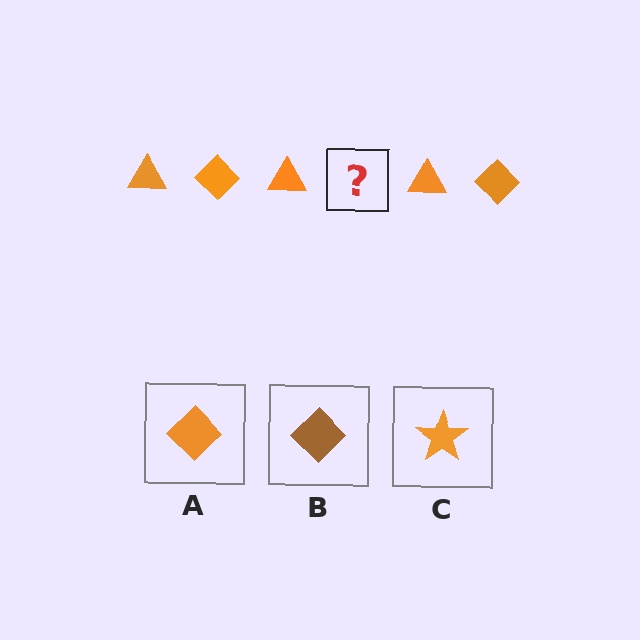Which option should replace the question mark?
Option A.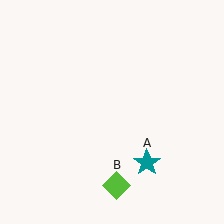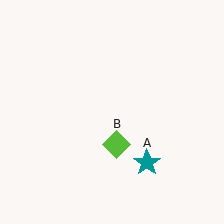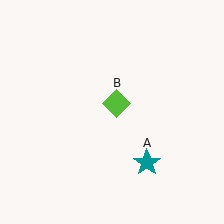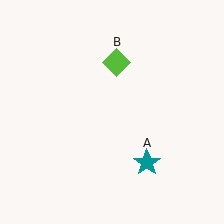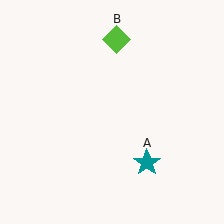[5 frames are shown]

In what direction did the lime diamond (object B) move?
The lime diamond (object B) moved up.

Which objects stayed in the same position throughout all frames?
Teal star (object A) remained stationary.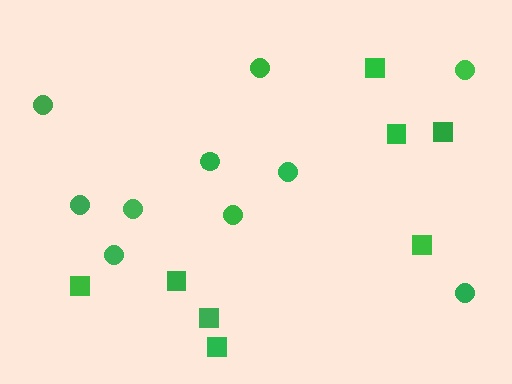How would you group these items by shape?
There are 2 groups: one group of squares (8) and one group of circles (10).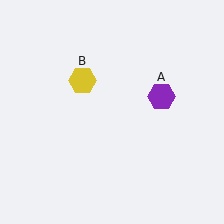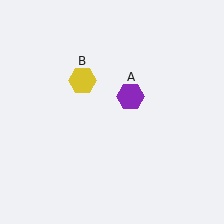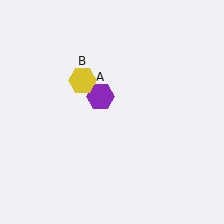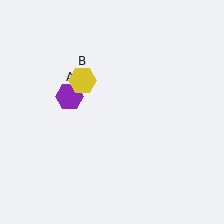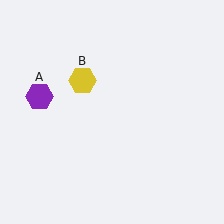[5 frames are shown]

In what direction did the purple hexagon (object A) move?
The purple hexagon (object A) moved left.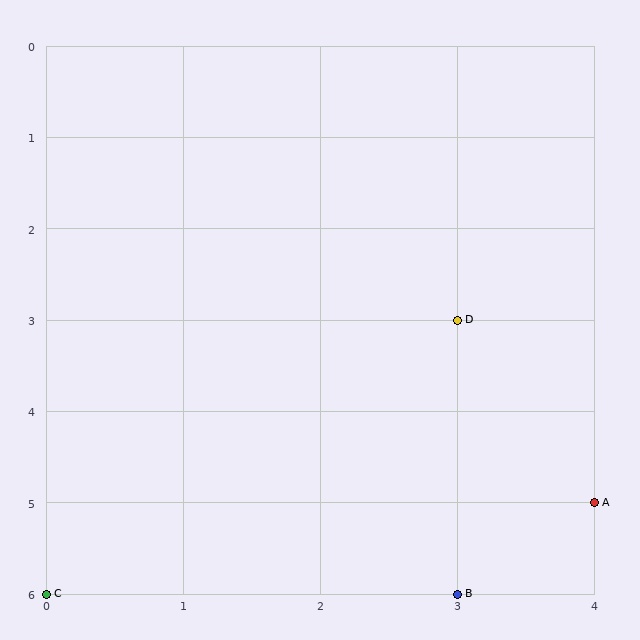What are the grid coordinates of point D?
Point D is at grid coordinates (3, 3).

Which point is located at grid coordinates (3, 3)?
Point D is at (3, 3).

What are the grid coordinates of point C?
Point C is at grid coordinates (0, 6).